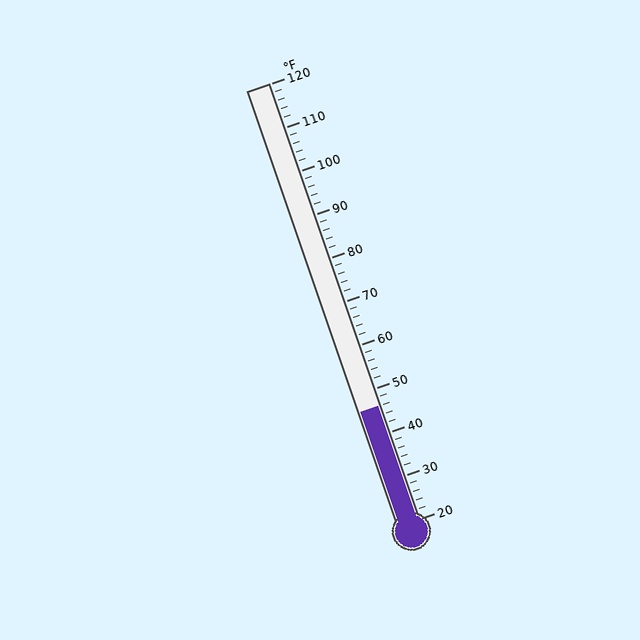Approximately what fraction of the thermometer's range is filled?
The thermometer is filled to approximately 25% of its range.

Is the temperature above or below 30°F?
The temperature is above 30°F.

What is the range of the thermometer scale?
The thermometer scale ranges from 20°F to 120°F.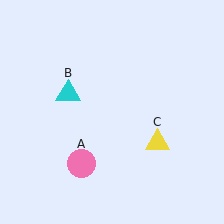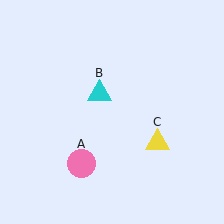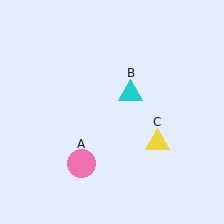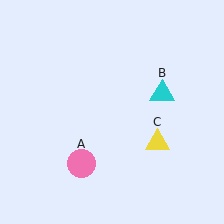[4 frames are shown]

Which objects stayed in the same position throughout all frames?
Pink circle (object A) and yellow triangle (object C) remained stationary.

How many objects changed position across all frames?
1 object changed position: cyan triangle (object B).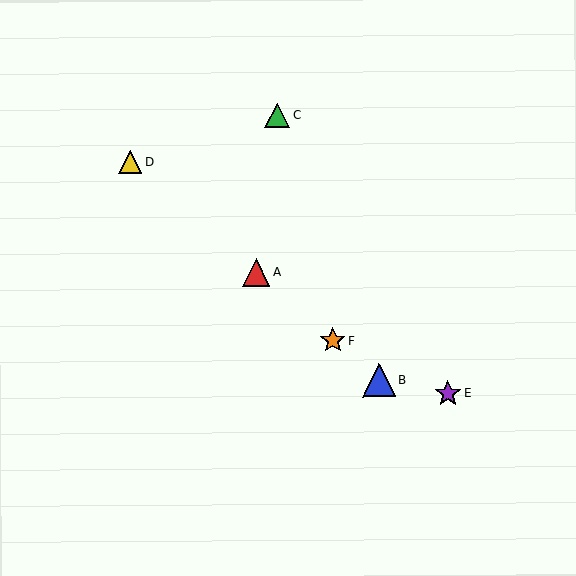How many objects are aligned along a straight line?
4 objects (A, B, D, F) are aligned along a straight line.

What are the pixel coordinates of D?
Object D is at (130, 162).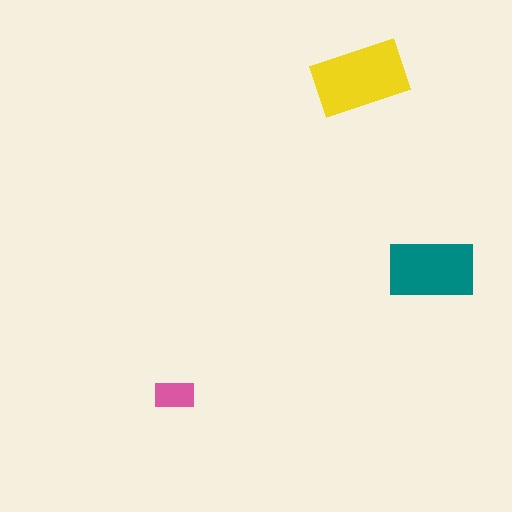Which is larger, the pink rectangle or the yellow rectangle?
The yellow one.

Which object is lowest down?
The pink rectangle is bottommost.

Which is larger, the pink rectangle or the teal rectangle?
The teal one.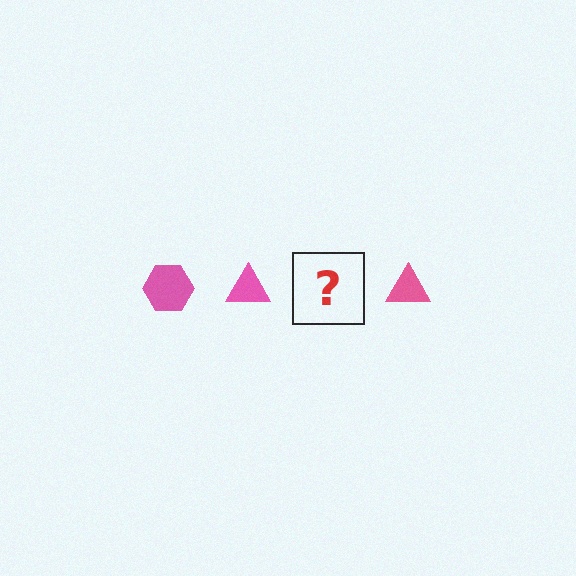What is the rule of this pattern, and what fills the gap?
The rule is that the pattern cycles through hexagon, triangle shapes in pink. The gap should be filled with a pink hexagon.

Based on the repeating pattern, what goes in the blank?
The blank should be a pink hexagon.